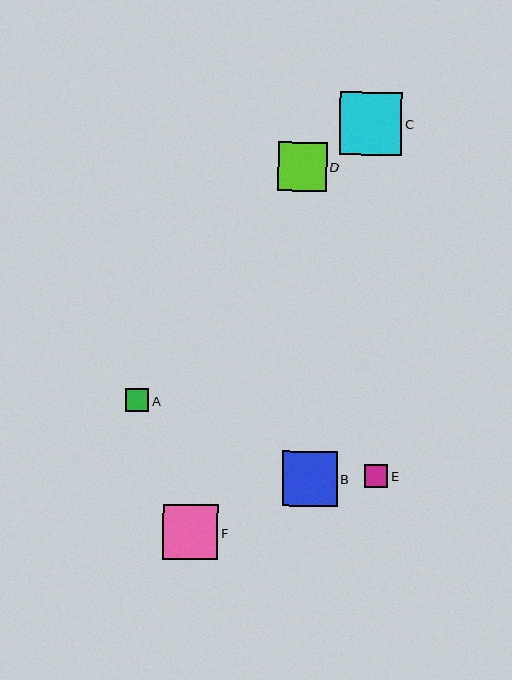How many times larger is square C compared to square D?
Square C is approximately 1.3 times the size of square D.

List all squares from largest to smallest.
From largest to smallest: C, F, B, D, E, A.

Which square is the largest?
Square C is the largest with a size of approximately 63 pixels.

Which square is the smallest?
Square A is the smallest with a size of approximately 23 pixels.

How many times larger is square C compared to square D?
Square C is approximately 1.3 times the size of square D.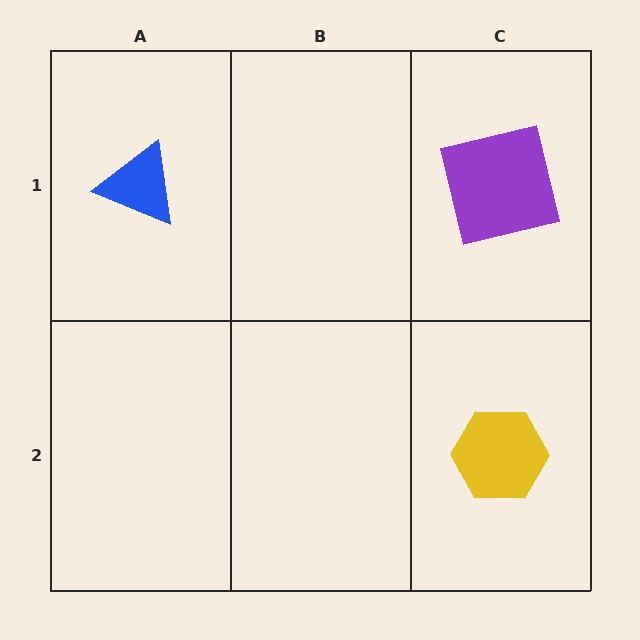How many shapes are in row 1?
2 shapes.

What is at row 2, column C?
A yellow hexagon.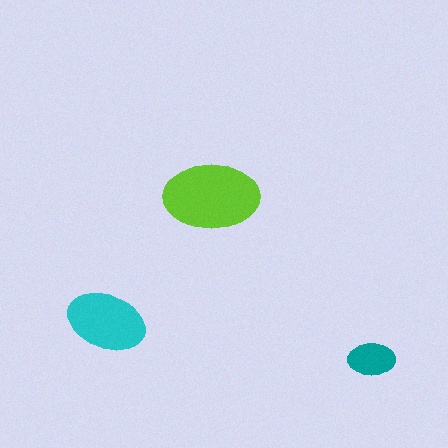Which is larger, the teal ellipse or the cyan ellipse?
The cyan one.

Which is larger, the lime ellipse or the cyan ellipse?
The lime one.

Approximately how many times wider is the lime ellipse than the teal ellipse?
About 2 times wider.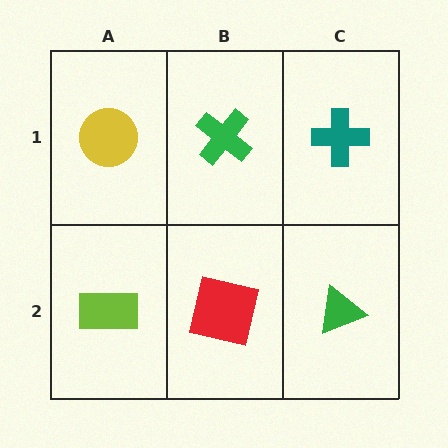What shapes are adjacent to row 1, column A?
A lime rectangle (row 2, column A), a green cross (row 1, column B).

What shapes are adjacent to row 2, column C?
A teal cross (row 1, column C), a red square (row 2, column B).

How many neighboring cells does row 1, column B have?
3.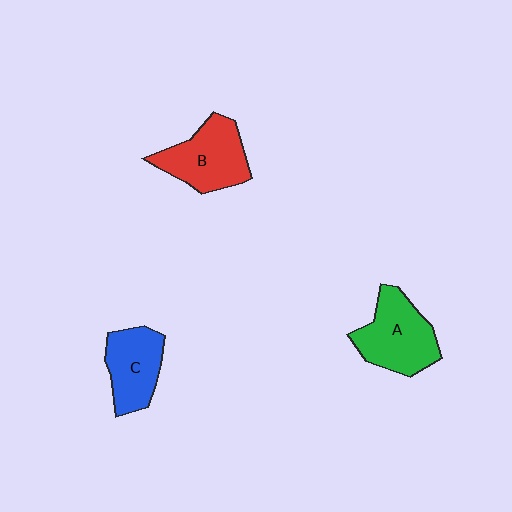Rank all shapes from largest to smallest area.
From largest to smallest: A (green), B (red), C (blue).